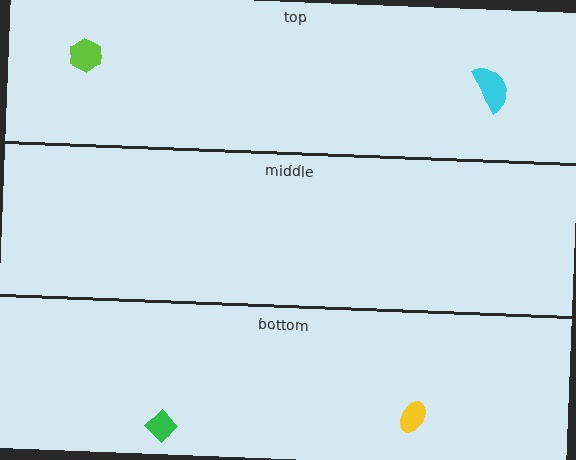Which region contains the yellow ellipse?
The bottom region.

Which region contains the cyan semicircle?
The top region.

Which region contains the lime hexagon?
The top region.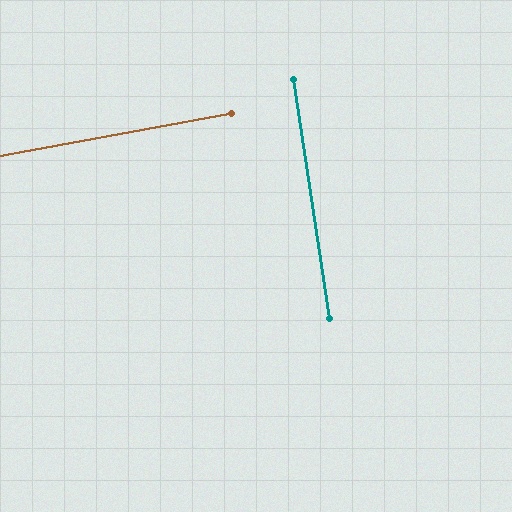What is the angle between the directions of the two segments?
Approximately 88 degrees.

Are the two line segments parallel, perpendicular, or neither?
Perpendicular — they meet at approximately 88°.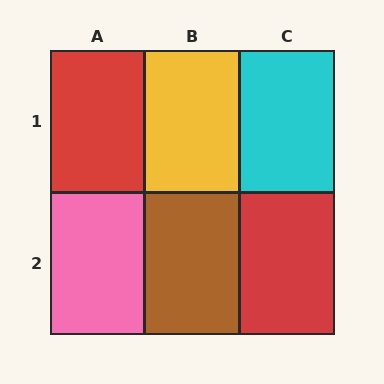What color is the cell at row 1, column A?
Red.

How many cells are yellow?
1 cell is yellow.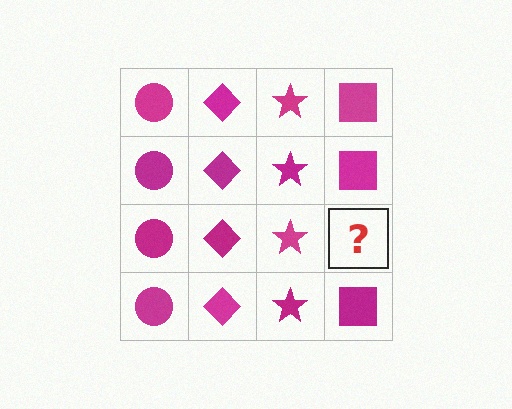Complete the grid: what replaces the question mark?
The question mark should be replaced with a magenta square.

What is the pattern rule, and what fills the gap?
The rule is that each column has a consistent shape. The gap should be filled with a magenta square.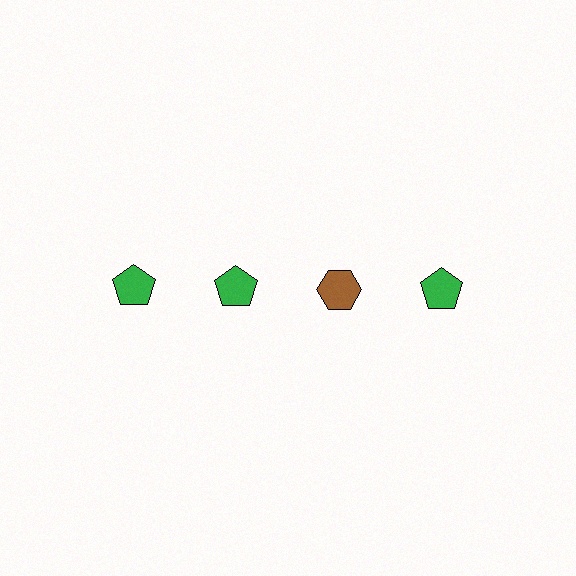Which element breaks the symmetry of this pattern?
The brown hexagon in the top row, center column breaks the symmetry. All other shapes are green pentagons.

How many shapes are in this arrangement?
There are 4 shapes arranged in a grid pattern.